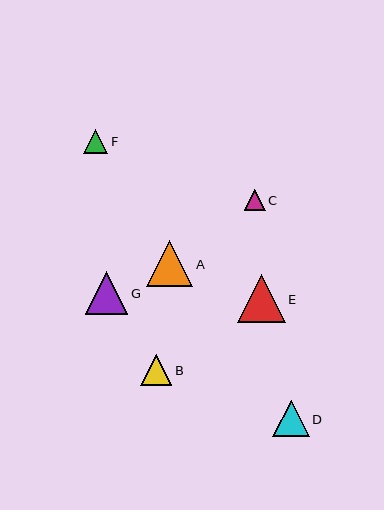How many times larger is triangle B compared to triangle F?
Triangle B is approximately 1.3 times the size of triangle F.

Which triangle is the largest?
Triangle E is the largest with a size of approximately 48 pixels.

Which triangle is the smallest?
Triangle C is the smallest with a size of approximately 21 pixels.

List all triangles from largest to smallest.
From largest to smallest: E, A, G, D, B, F, C.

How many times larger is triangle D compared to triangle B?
Triangle D is approximately 1.2 times the size of triangle B.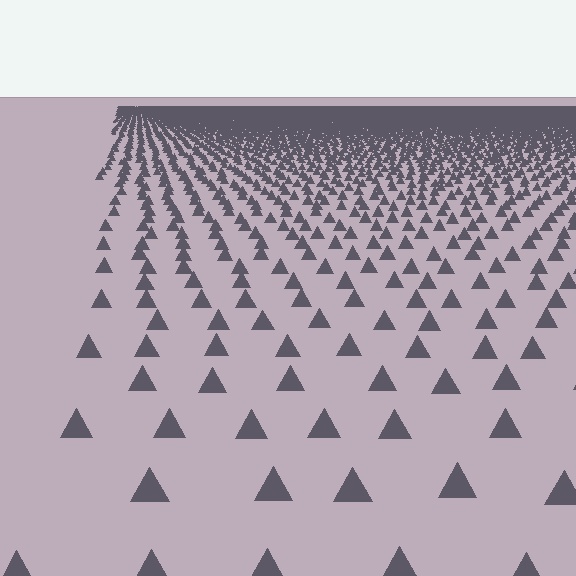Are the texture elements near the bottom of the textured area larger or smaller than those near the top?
Larger. Near the bottom, elements are closer to the viewer and appear at a bigger on-screen size.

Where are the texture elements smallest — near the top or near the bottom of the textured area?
Near the top.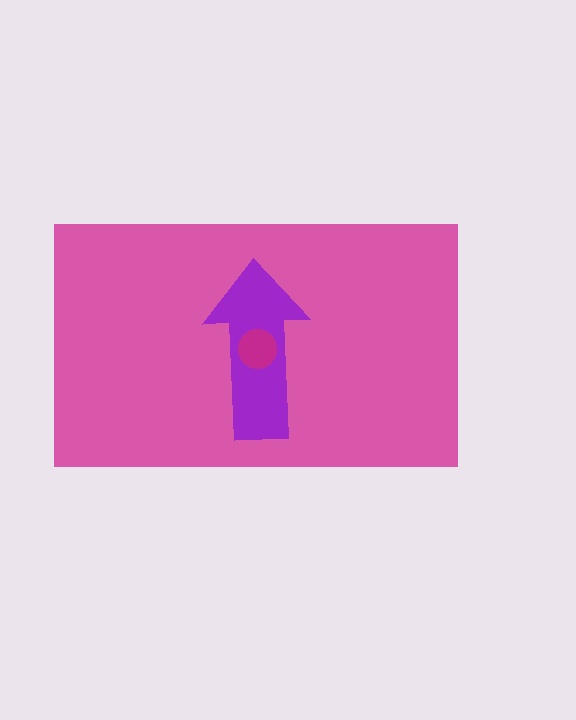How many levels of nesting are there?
3.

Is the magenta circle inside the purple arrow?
Yes.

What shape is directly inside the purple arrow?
The magenta circle.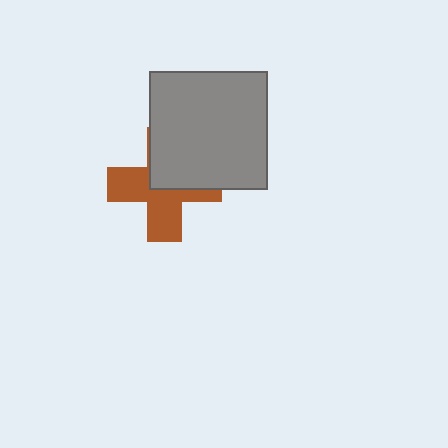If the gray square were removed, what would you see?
You would see the complete brown cross.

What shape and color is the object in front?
The object in front is a gray square.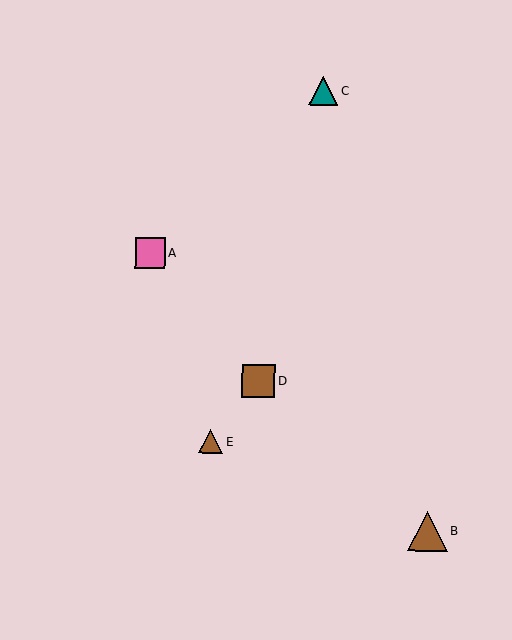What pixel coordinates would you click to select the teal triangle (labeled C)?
Click at (323, 90) to select the teal triangle C.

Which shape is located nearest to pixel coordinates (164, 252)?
The pink square (labeled A) at (150, 253) is nearest to that location.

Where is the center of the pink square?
The center of the pink square is at (150, 253).